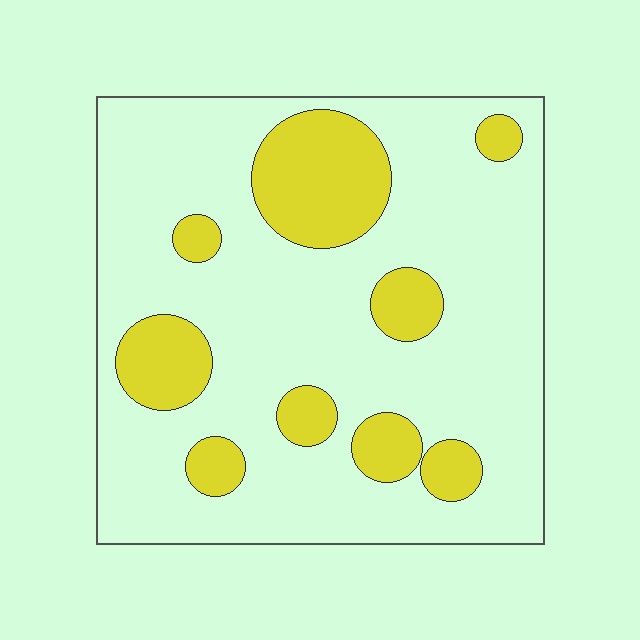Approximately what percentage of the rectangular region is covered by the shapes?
Approximately 20%.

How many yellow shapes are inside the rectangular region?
9.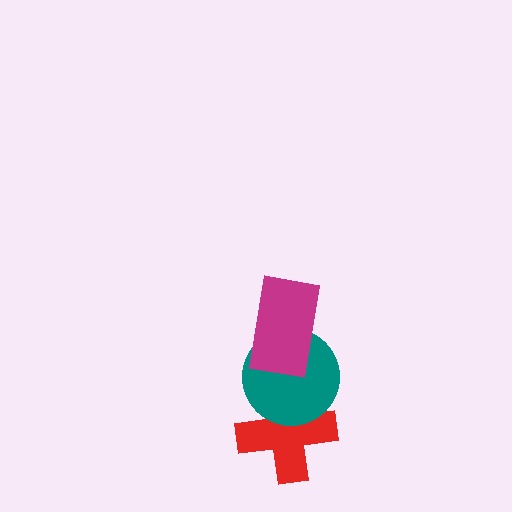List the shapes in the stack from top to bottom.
From top to bottom: the magenta rectangle, the teal circle, the red cross.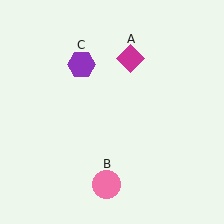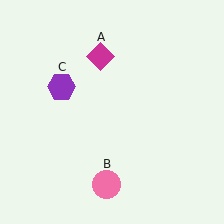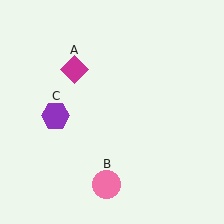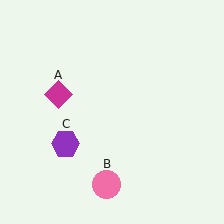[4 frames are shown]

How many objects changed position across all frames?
2 objects changed position: magenta diamond (object A), purple hexagon (object C).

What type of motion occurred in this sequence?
The magenta diamond (object A), purple hexagon (object C) rotated counterclockwise around the center of the scene.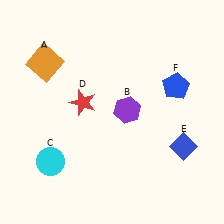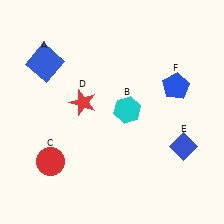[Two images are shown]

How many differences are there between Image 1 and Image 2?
There are 3 differences between the two images.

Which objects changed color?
A changed from orange to blue. B changed from purple to cyan. C changed from cyan to red.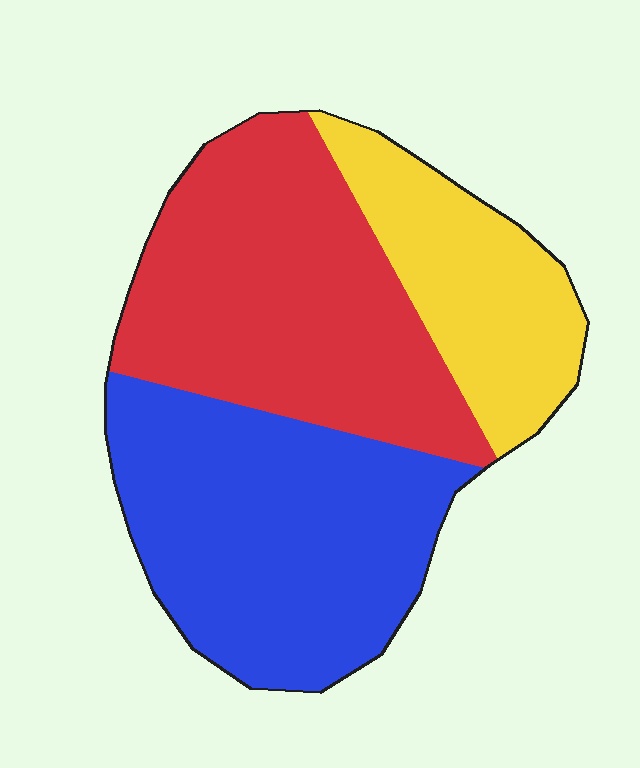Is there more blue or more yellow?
Blue.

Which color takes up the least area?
Yellow, at roughly 20%.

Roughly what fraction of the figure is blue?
Blue covers roughly 40% of the figure.